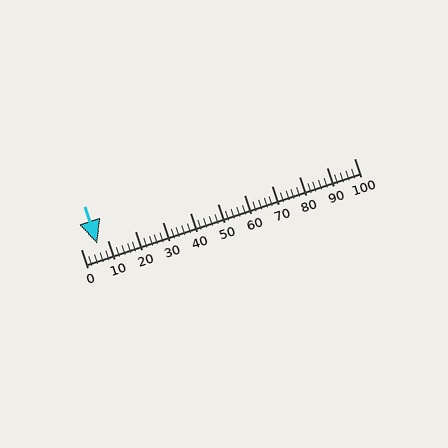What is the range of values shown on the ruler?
The ruler shows values from 0 to 100.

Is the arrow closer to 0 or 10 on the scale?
The arrow is closer to 10.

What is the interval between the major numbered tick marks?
The major tick marks are spaced 10 units apart.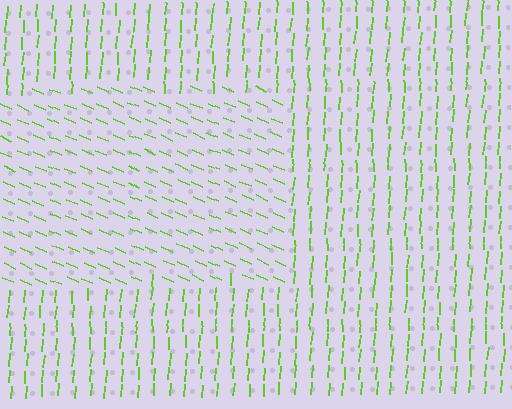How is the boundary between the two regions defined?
The boundary is defined purely by a change in line orientation (approximately 70 degrees difference). All lines are the same color and thickness.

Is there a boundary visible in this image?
Yes, there is a texture boundary formed by a change in line orientation.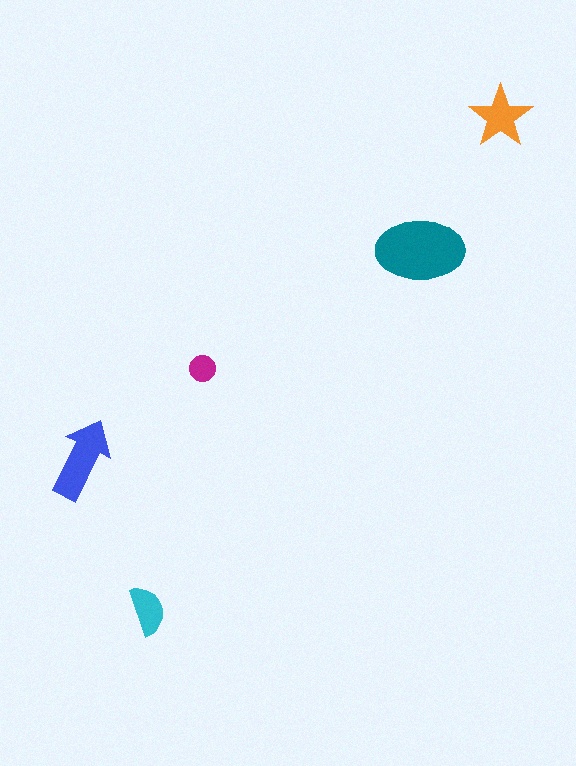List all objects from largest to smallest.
The teal ellipse, the blue arrow, the orange star, the cyan semicircle, the magenta circle.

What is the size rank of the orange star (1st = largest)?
3rd.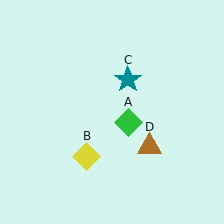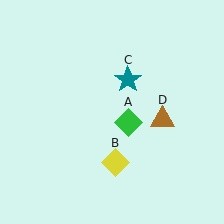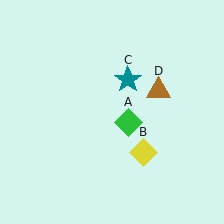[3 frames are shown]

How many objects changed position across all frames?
2 objects changed position: yellow diamond (object B), brown triangle (object D).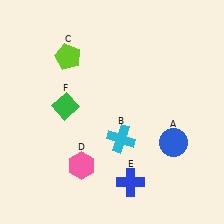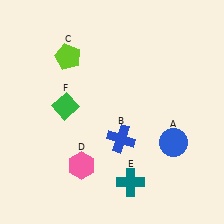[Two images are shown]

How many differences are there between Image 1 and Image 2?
There are 2 differences between the two images.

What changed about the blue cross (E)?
In Image 1, E is blue. In Image 2, it changed to teal.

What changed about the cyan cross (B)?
In Image 1, B is cyan. In Image 2, it changed to blue.